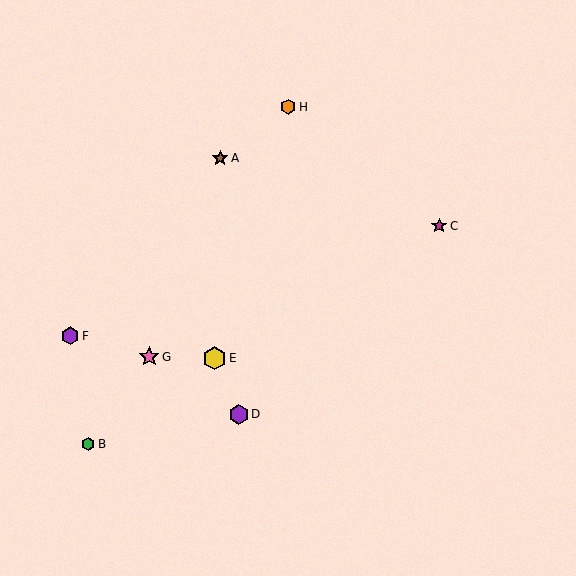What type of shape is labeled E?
Shape E is a yellow hexagon.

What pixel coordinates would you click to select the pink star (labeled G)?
Click at (149, 357) to select the pink star G.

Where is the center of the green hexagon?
The center of the green hexagon is at (88, 444).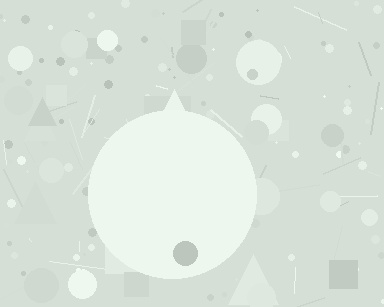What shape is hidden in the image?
A circle is hidden in the image.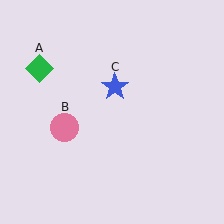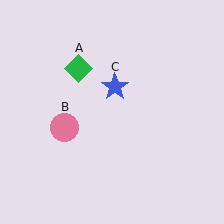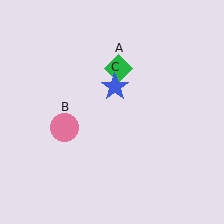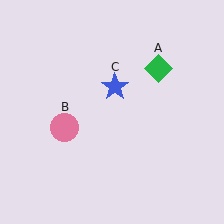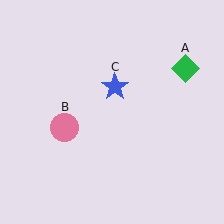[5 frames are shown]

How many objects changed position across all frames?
1 object changed position: green diamond (object A).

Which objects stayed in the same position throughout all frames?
Pink circle (object B) and blue star (object C) remained stationary.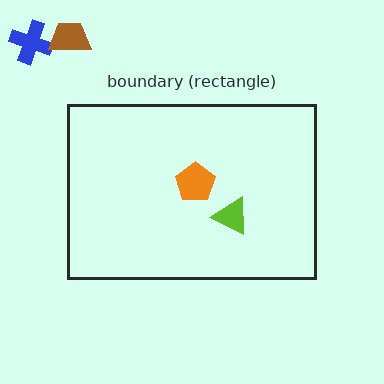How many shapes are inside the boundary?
2 inside, 2 outside.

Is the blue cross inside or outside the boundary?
Outside.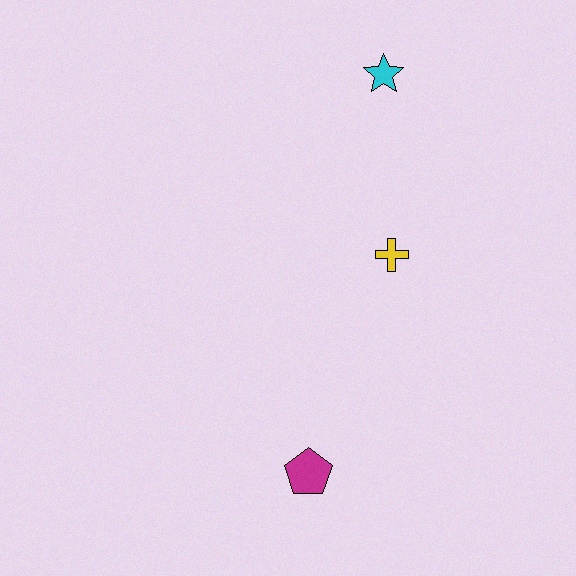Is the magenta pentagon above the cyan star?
No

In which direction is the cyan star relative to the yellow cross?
The cyan star is above the yellow cross.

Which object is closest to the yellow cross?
The cyan star is closest to the yellow cross.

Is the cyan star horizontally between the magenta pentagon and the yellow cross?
Yes